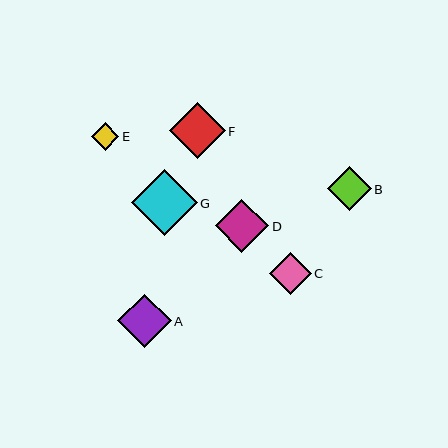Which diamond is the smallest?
Diamond E is the smallest with a size of approximately 28 pixels.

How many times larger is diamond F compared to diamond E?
Diamond F is approximately 2.0 times the size of diamond E.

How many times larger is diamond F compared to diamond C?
Diamond F is approximately 1.4 times the size of diamond C.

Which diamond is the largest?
Diamond G is the largest with a size of approximately 66 pixels.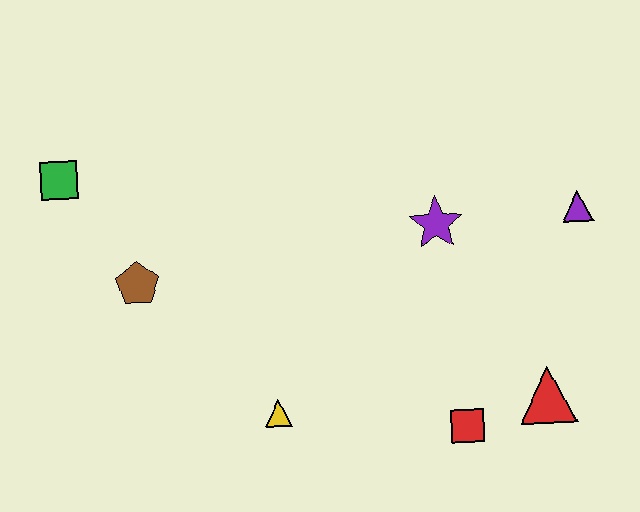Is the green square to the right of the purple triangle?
No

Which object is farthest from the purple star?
The green square is farthest from the purple star.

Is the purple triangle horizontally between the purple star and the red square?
No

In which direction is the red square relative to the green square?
The red square is to the right of the green square.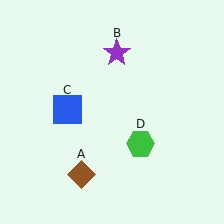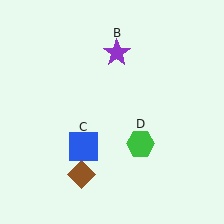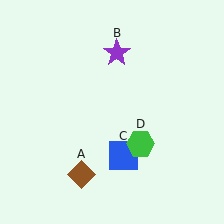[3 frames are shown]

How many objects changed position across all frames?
1 object changed position: blue square (object C).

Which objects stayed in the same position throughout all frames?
Brown diamond (object A) and purple star (object B) and green hexagon (object D) remained stationary.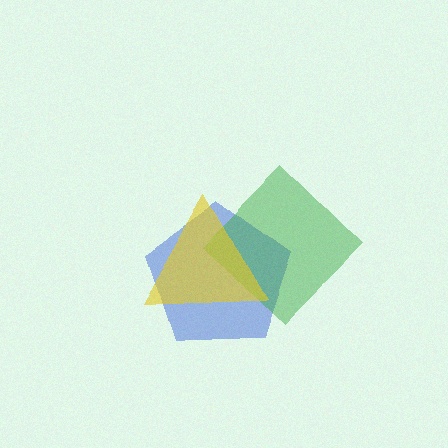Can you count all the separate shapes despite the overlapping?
Yes, there are 3 separate shapes.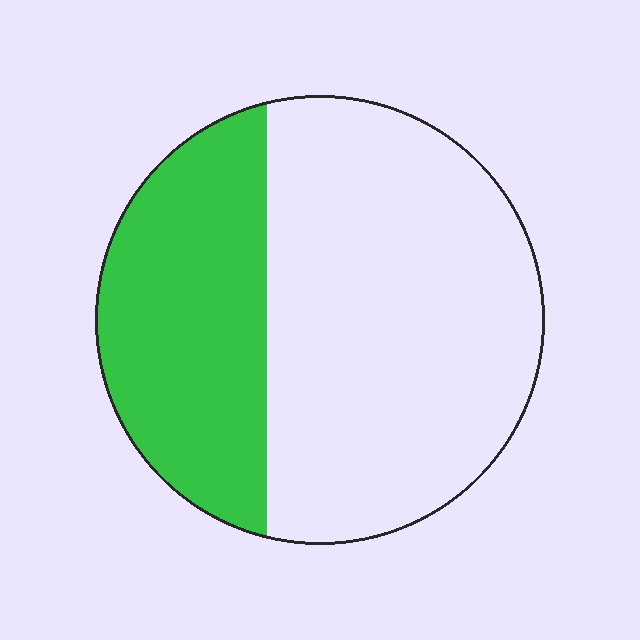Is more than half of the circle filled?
No.